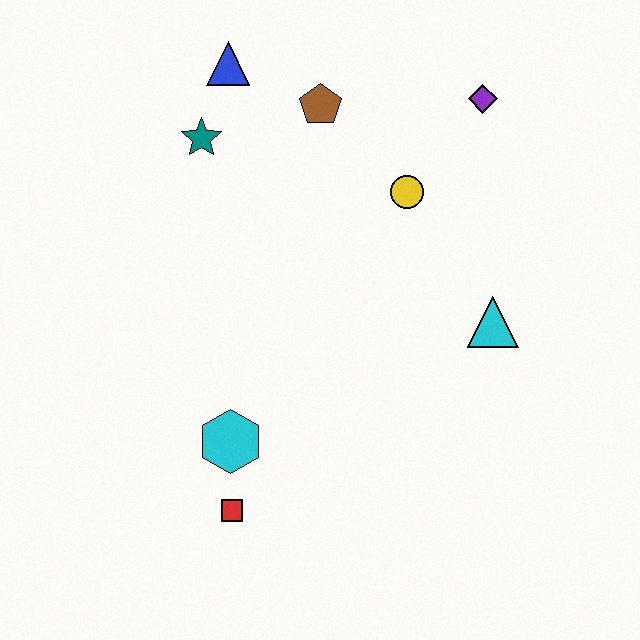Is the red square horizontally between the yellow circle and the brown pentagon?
No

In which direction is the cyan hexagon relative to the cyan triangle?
The cyan hexagon is to the left of the cyan triangle.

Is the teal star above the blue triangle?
No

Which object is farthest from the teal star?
The red square is farthest from the teal star.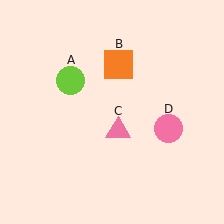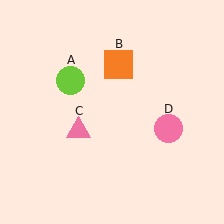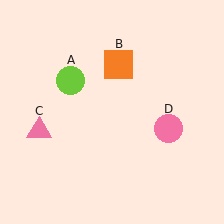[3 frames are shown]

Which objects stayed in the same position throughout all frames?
Lime circle (object A) and orange square (object B) and pink circle (object D) remained stationary.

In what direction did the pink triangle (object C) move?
The pink triangle (object C) moved left.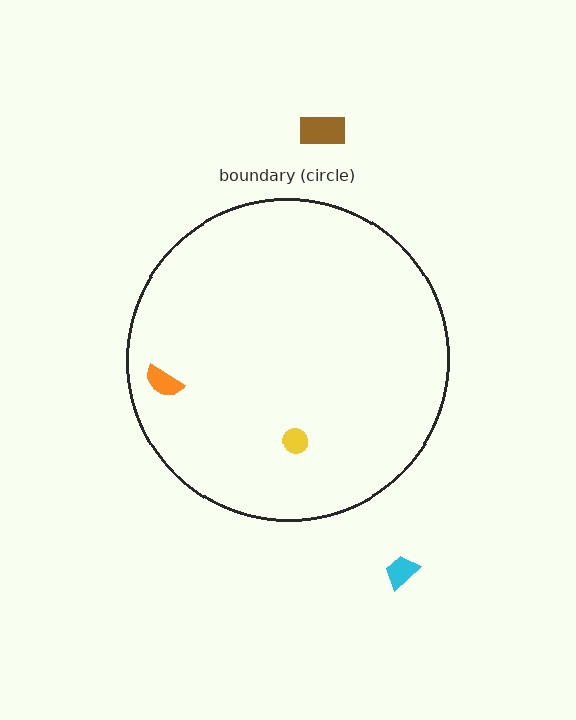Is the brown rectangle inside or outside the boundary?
Outside.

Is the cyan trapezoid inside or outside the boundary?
Outside.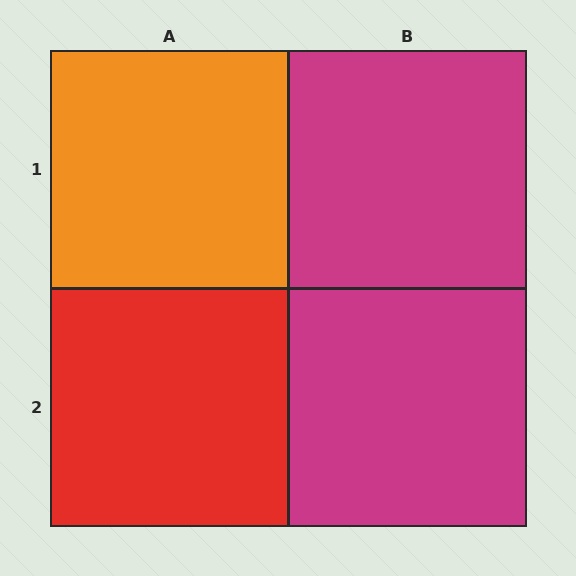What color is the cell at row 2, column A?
Red.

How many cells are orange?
1 cell is orange.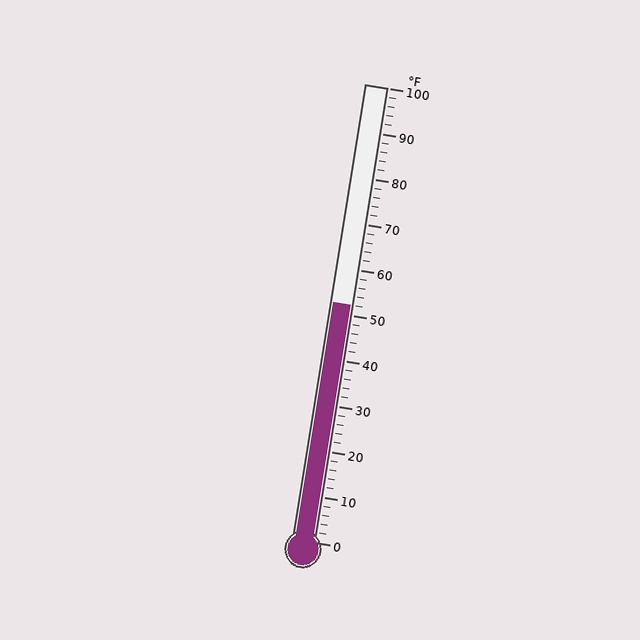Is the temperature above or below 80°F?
The temperature is below 80°F.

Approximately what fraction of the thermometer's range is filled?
The thermometer is filled to approximately 50% of its range.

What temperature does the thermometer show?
The thermometer shows approximately 52°F.